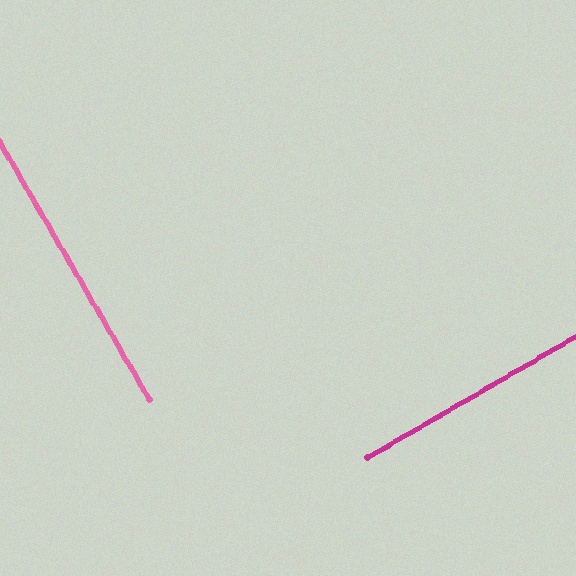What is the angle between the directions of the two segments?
Approximately 90 degrees.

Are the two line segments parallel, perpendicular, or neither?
Perpendicular — they meet at approximately 90°.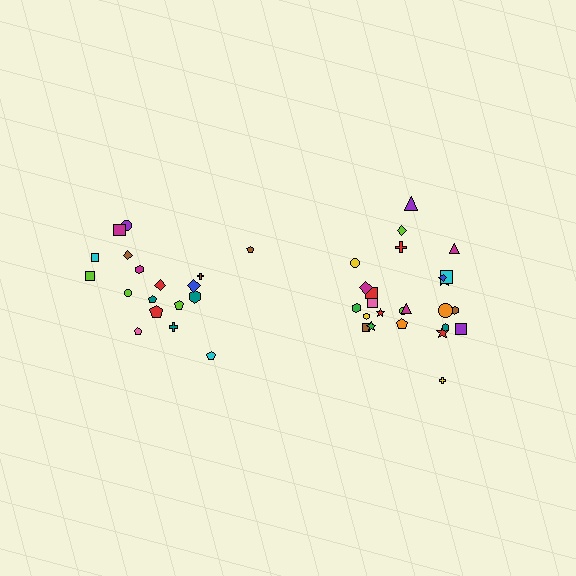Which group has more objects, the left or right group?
The right group.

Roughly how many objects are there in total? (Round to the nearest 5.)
Roughly 45 objects in total.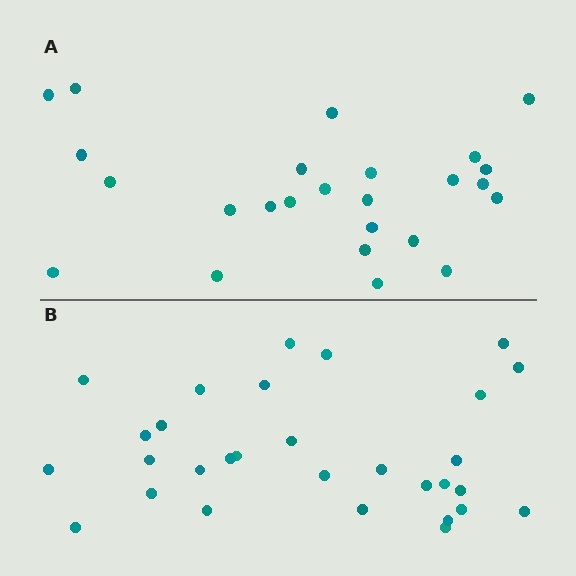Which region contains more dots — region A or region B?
Region B (the bottom region) has more dots.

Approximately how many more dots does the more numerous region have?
Region B has about 5 more dots than region A.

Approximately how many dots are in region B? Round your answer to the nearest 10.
About 30 dots.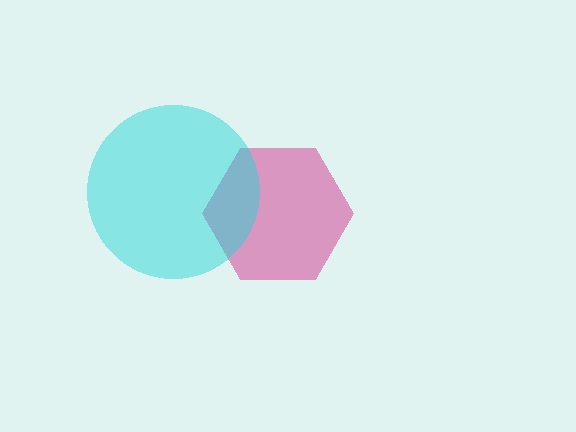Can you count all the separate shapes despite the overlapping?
Yes, there are 2 separate shapes.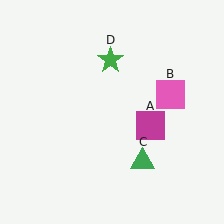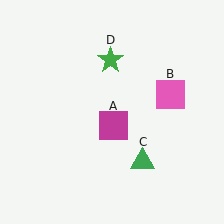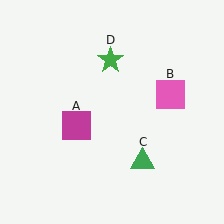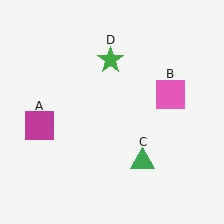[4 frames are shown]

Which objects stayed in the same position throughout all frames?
Pink square (object B) and green triangle (object C) and green star (object D) remained stationary.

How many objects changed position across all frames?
1 object changed position: magenta square (object A).